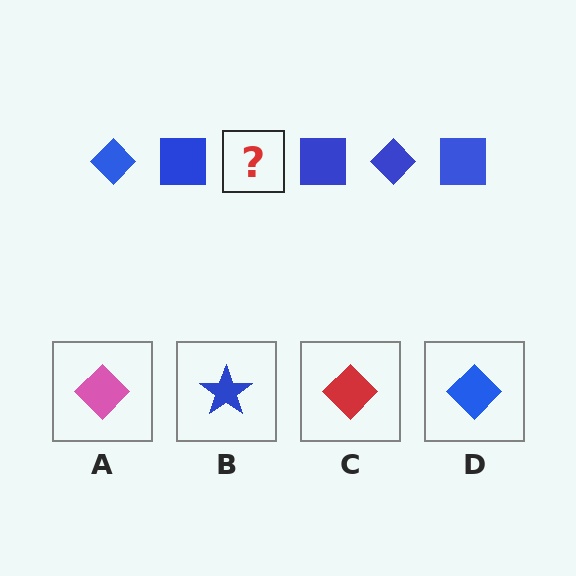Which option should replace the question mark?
Option D.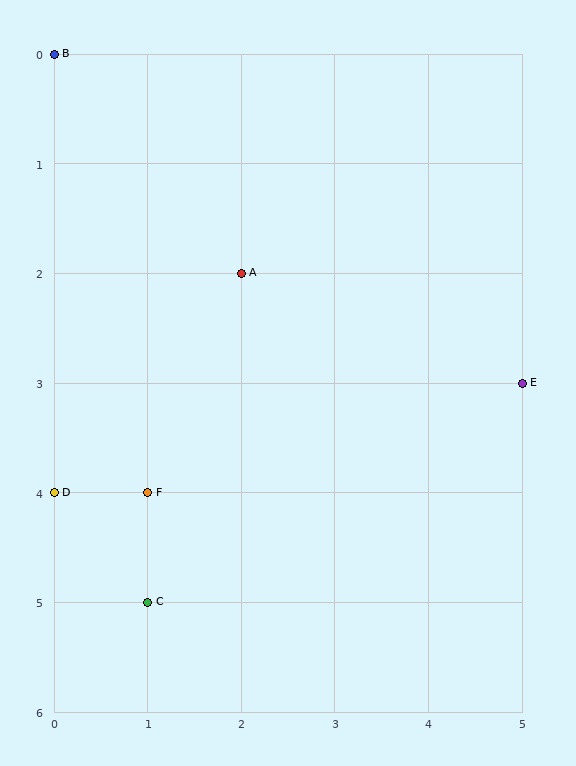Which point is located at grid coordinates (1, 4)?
Point F is at (1, 4).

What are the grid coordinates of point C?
Point C is at grid coordinates (1, 5).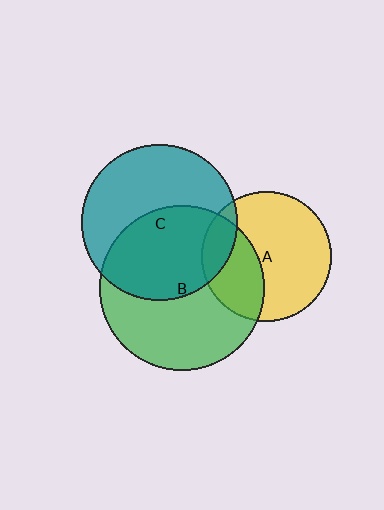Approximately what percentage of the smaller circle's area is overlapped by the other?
Approximately 50%.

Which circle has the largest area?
Circle B (green).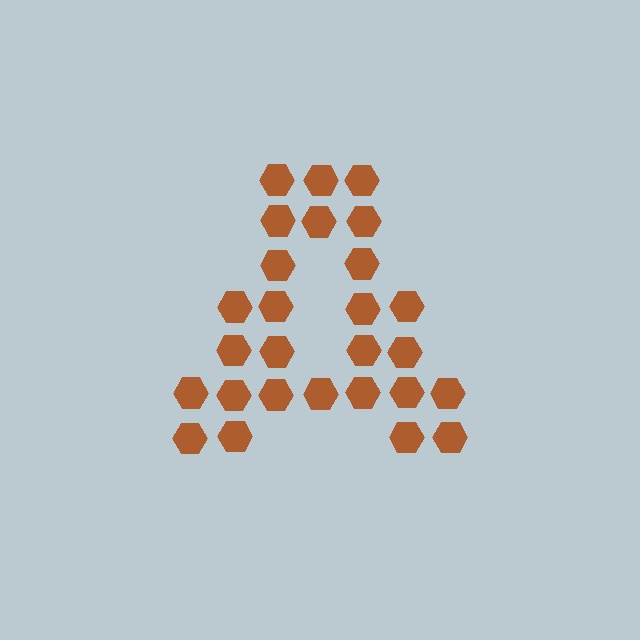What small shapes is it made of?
It is made of small hexagons.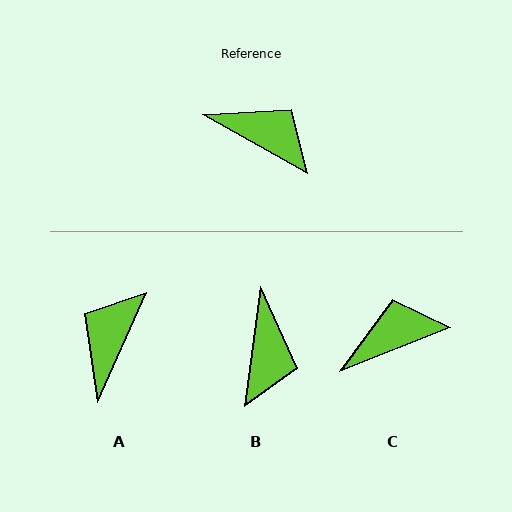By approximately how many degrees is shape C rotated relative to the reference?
Approximately 51 degrees counter-clockwise.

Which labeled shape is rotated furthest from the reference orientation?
A, about 95 degrees away.